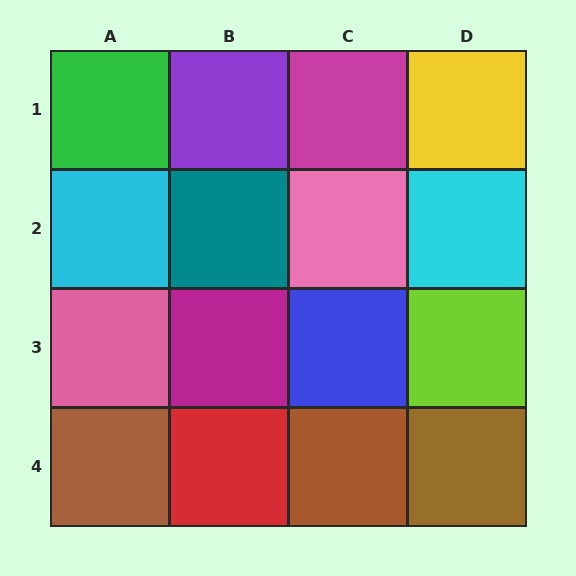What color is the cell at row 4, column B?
Red.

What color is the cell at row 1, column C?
Magenta.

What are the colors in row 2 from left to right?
Cyan, teal, pink, cyan.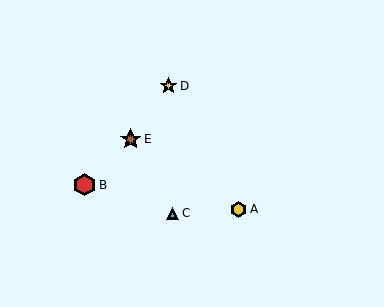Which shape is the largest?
The red hexagon (labeled B) is the largest.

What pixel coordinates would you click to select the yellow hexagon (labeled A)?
Click at (238, 209) to select the yellow hexagon A.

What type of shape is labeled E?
Shape E is a brown star.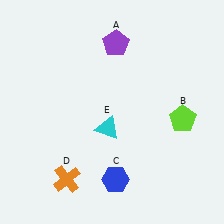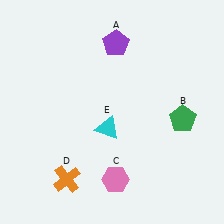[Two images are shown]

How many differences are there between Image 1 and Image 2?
There are 2 differences between the two images.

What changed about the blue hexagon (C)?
In Image 1, C is blue. In Image 2, it changed to pink.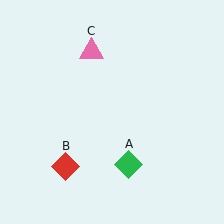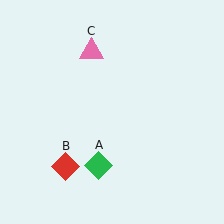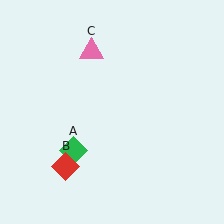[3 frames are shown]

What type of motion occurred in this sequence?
The green diamond (object A) rotated clockwise around the center of the scene.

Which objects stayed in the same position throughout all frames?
Red diamond (object B) and pink triangle (object C) remained stationary.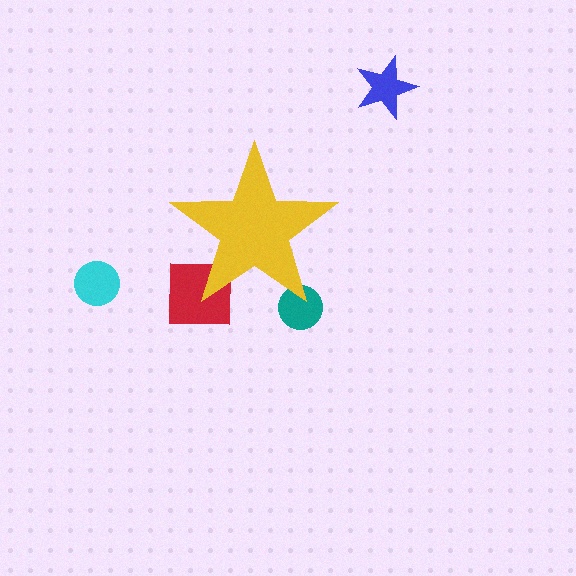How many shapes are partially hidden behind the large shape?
2 shapes are partially hidden.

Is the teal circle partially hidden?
Yes, the teal circle is partially hidden behind the yellow star.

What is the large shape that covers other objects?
A yellow star.